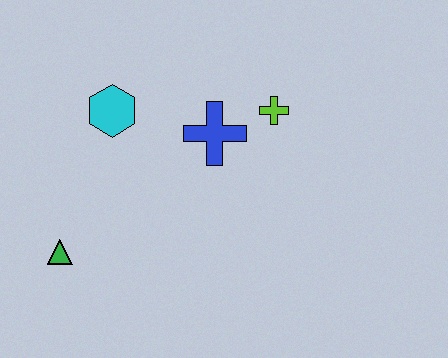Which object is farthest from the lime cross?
The green triangle is farthest from the lime cross.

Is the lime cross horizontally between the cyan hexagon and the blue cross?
No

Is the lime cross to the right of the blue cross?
Yes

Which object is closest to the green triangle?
The cyan hexagon is closest to the green triangle.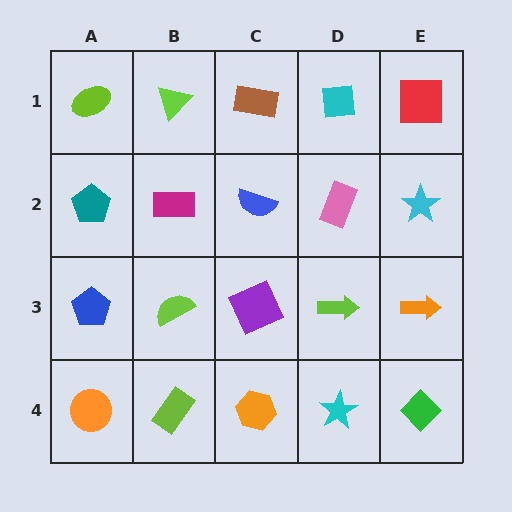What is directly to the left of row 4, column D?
An orange hexagon.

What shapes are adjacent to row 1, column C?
A blue semicircle (row 2, column C), a lime triangle (row 1, column B), a cyan square (row 1, column D).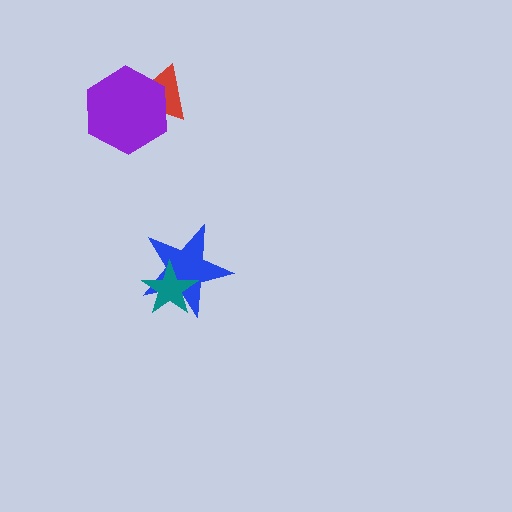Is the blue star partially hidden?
Yes, it is partially covered by another shape.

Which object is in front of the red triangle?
The purple hexagon is in front of the red triangle.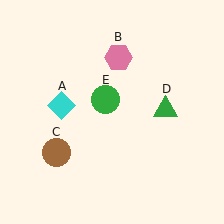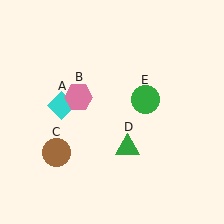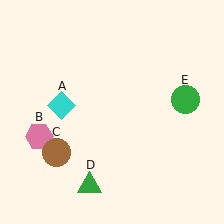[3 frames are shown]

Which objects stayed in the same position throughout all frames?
Cyan diamond (object A) and brown circle (object C) remained stationary.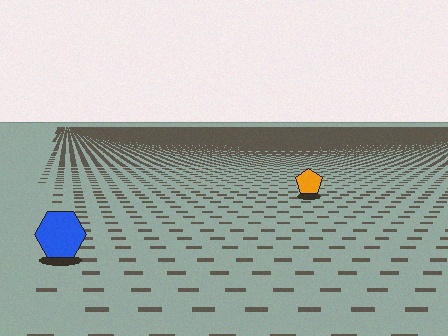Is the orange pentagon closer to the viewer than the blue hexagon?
No. The blue hexagon is closer — you can tell from the texture gradient: the ground texture is coarser near it.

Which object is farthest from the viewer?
The orange pentagon is farthest from the viewer. It appears smaller and the ground texture around it is denser.